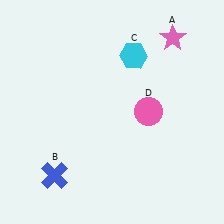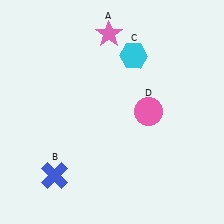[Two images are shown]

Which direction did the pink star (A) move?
The pink star (A) moved left.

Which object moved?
The pink star (A) moved left.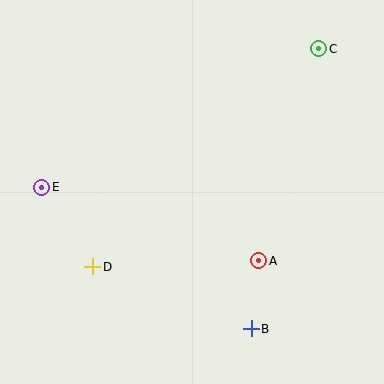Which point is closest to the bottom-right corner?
Point B is closest to the bottom-right corner.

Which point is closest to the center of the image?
Point A at (259, 261) is closest to the center.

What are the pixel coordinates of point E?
Point E is at (42, 187).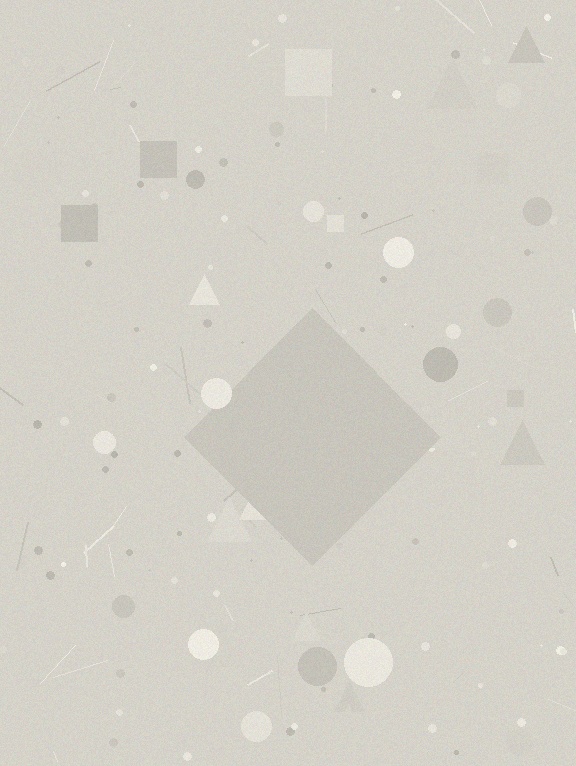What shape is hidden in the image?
A diamond is hidden in the image.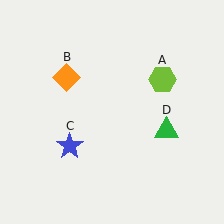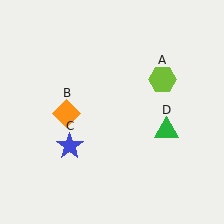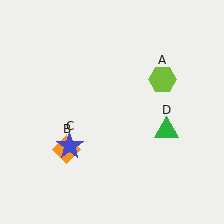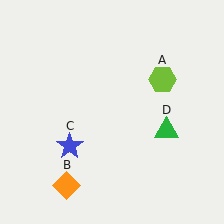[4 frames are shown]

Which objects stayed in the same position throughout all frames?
Lime hexagon (object A) and blue star (object C) and green triangle (object D) remained stationary.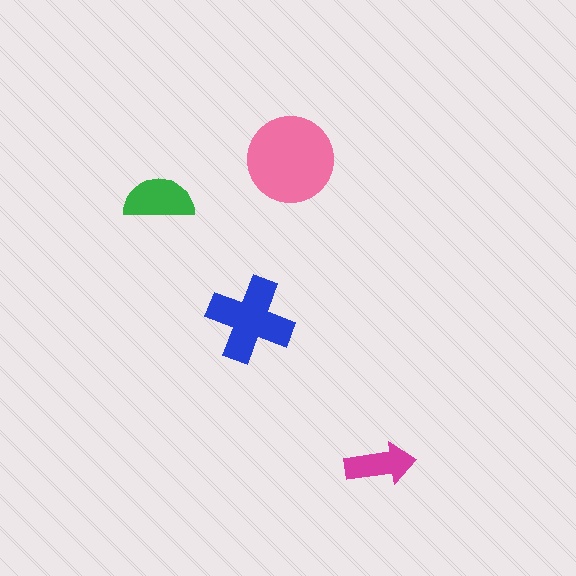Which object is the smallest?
The magenta arrow.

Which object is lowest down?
The magenta arrow is bottommost.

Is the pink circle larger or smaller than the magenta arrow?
Larger.